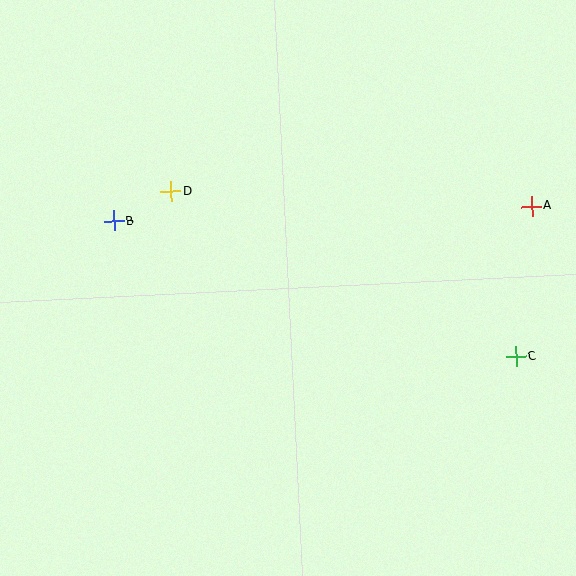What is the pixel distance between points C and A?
The distance between C and A is 152 pixels.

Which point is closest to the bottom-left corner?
Point B is closest to the bottom-left corner.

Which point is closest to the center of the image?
Point D at (171, 192) is closest to the center.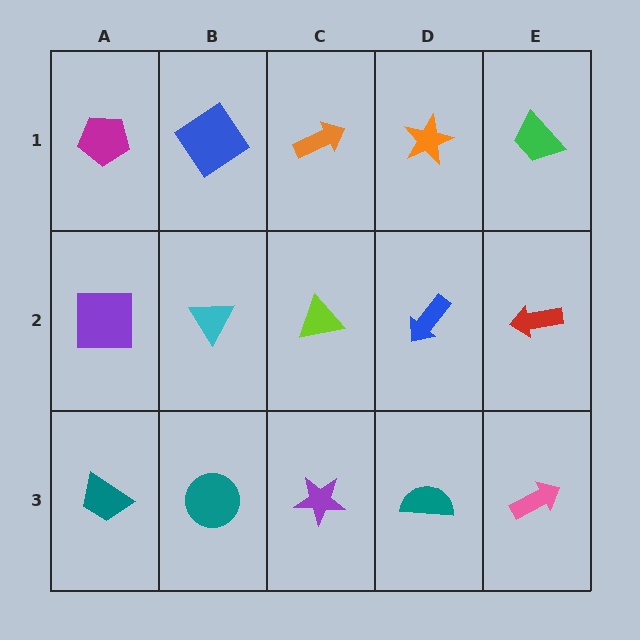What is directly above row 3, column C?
A lime triangle.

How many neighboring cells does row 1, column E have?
2.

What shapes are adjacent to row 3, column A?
A purple square (row 2, column A), a teal circle (row 3, column B).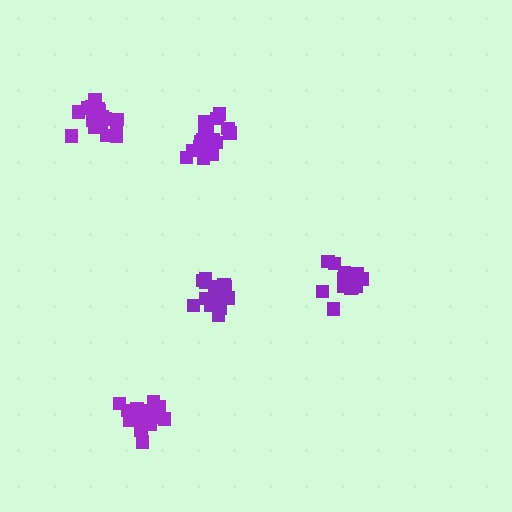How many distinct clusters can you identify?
There are 5 distinct clusters.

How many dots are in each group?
Group 1: 21 dots, Group 2: 20 dots, Group 3: 17 dots, Group 4: 18 dots, Group 5: 17 dots (93 total).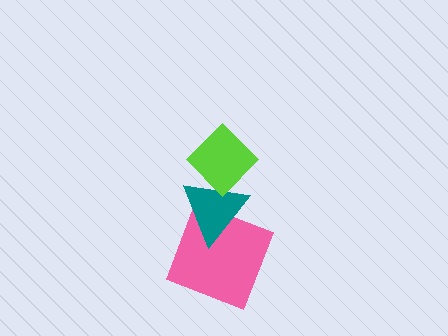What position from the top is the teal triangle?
The teal triangle is 2nd from the top.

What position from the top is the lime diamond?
The lime diamond is 1st from the top.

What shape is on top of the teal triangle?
The lime diamond is on top of the teal triangle.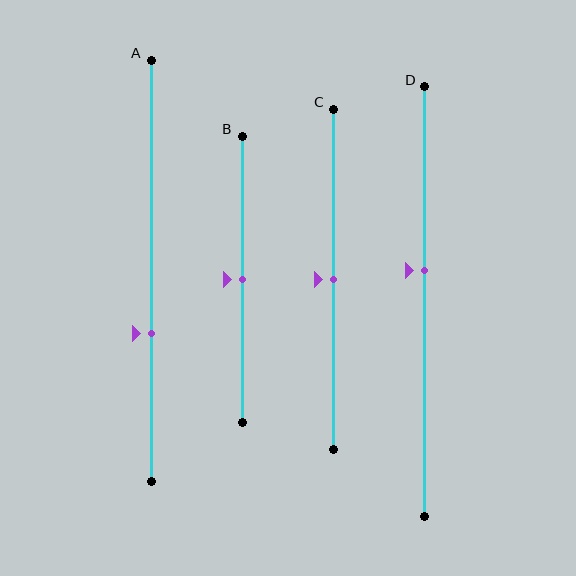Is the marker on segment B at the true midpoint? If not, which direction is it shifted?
Yes, the marker on segment B is at the true midpoint.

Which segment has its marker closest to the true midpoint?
Segment B has its marker closest to the true midpoint.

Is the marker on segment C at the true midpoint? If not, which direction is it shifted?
Yes, the marker on segment C is at the true midpoint.